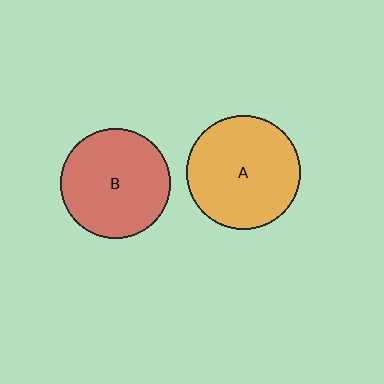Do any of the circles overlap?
No, none of the circles overlap.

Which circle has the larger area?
Circle A (orange).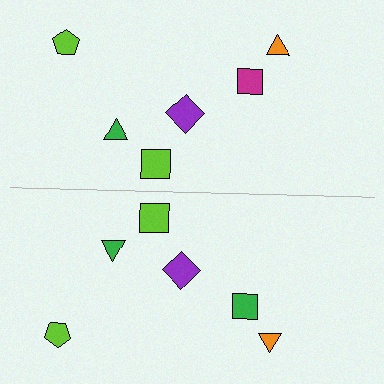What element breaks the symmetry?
The green square on the bottom side breaks the symmetry — its mirror counterpart is magenta.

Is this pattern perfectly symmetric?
No, the pattern is not perfectly symmetric. The green square on the bottom side breaks the symmetry — its mirror counterpart is magenta.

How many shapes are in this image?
There are 12 shapes in this image.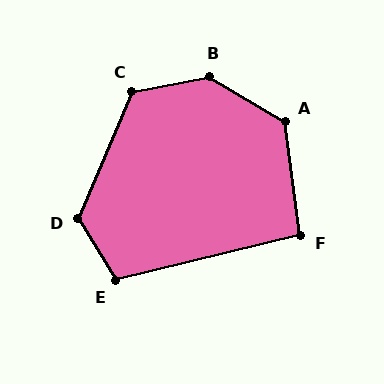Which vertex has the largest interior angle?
B, at approximately 138 degrees.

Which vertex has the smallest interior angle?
F, at approximately 96 degrees.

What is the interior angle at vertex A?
Approximately 128 degrees (obtuse).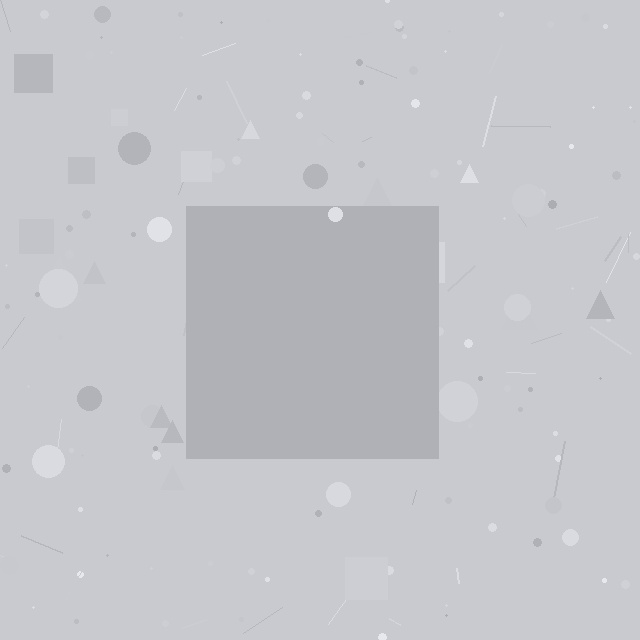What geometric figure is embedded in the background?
A square is embedded in the background.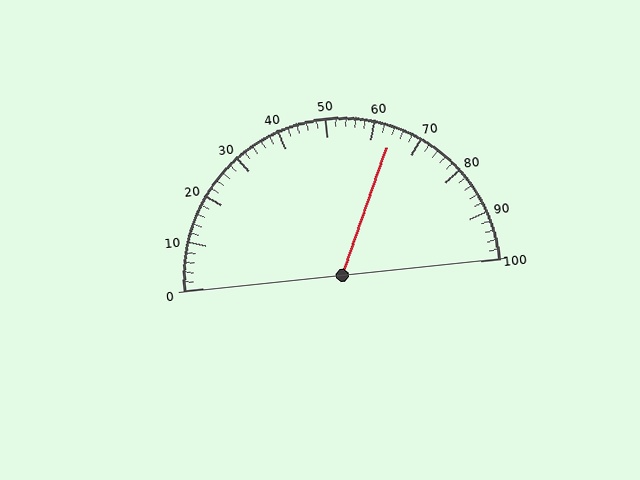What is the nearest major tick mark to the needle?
The nearest major tick mark is 60.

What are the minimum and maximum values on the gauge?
The gauge ranges from 0 to 100.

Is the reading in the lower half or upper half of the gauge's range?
The reading is in the upper half of the range (0 to 100).